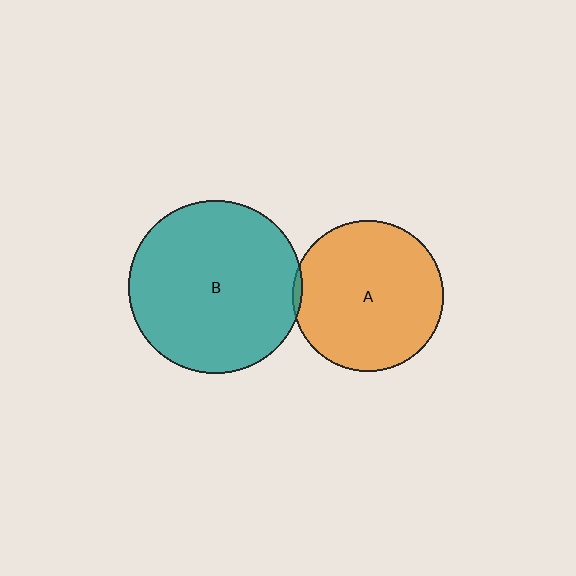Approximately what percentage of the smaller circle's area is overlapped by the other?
Approximately 5%.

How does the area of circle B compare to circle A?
Approximately 1.3 times.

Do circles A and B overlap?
Yes.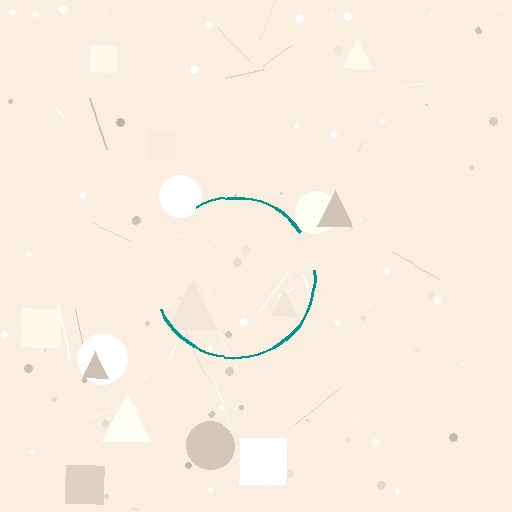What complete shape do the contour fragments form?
The contour fragments form a circle.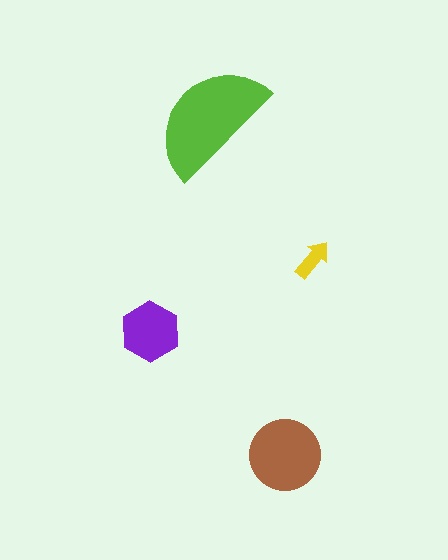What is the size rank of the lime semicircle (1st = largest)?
1st.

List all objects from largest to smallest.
The lime semicircle, the brown circle, the purple hexagon, the yellow arrow.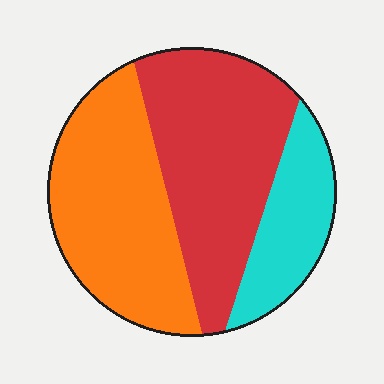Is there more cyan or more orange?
Orange.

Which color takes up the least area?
Cyan, at roughly 20%.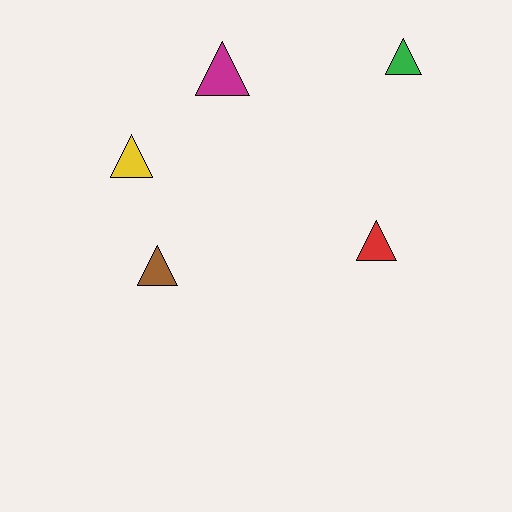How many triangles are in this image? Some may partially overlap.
There are 5 triangles.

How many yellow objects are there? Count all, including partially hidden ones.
There is 1 yellow object.